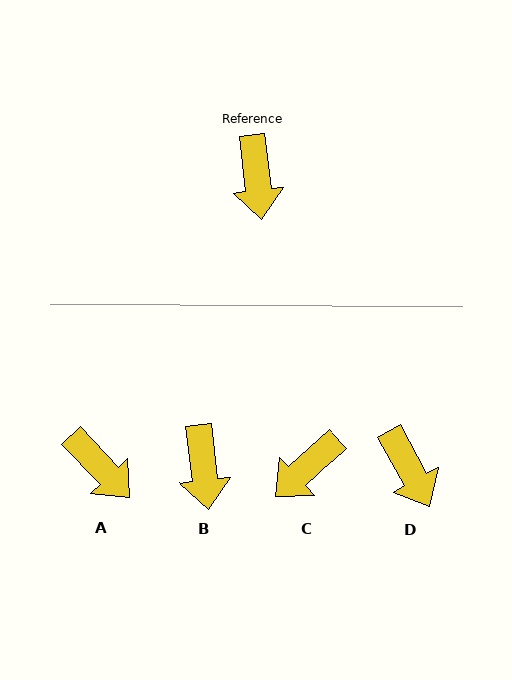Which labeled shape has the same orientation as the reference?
B.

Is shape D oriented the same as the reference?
No, it is off by about 22 degrees.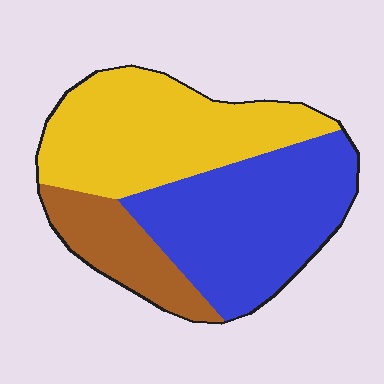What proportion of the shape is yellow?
Yellow covers about 40% of the shape.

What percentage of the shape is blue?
Blue covers roughly 45% of the shape.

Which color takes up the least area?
Brown, at roughly 15%.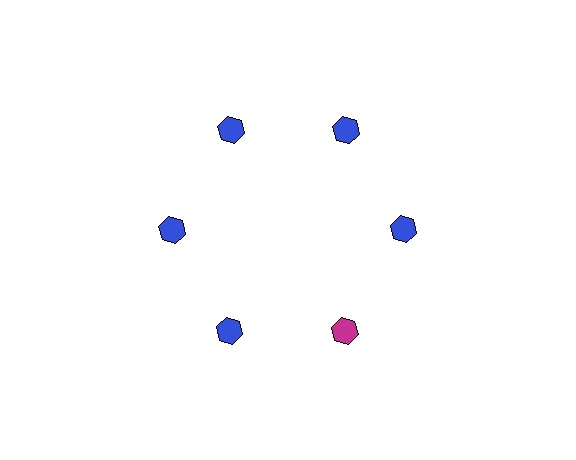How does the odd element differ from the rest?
It has a different color: magenta instead of blue.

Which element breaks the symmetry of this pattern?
The magenta hexagon at roughly the 5 o'clock position breaks the symmetry. All other shapes are blue hexagons.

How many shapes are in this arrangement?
There are 6 shapes arranged in a ring pattern.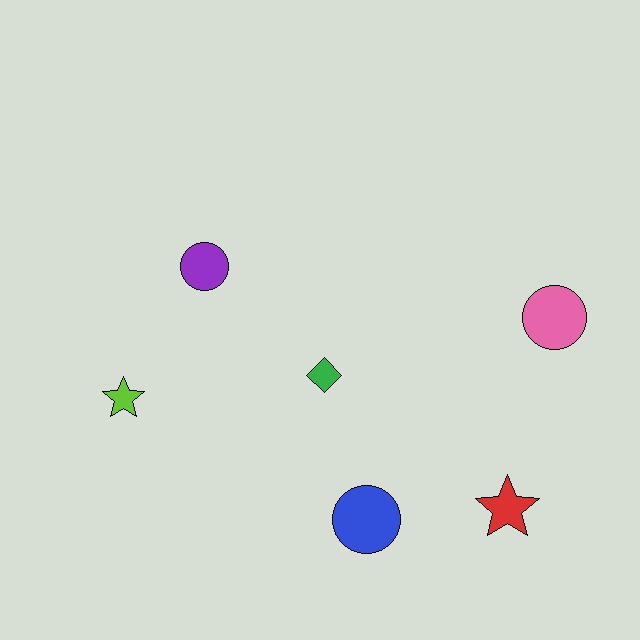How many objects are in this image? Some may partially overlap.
There are 6 objects.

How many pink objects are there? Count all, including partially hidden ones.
There is 1 pink object.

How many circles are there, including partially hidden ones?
There are 3 circles.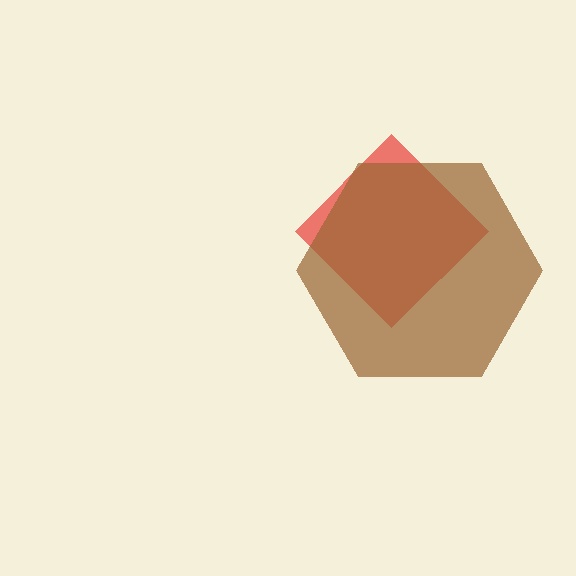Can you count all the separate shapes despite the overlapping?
Yes, there are 2 separate shapes.